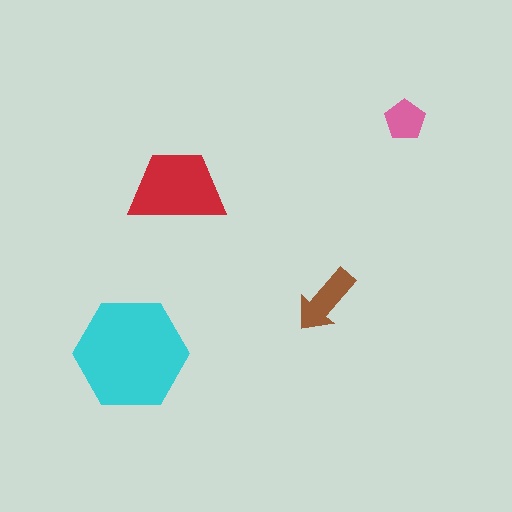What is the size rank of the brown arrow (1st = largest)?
3rd.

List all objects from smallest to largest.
The pink pentagon, the brown arrow, the red trapezoid, the cyan hexagon.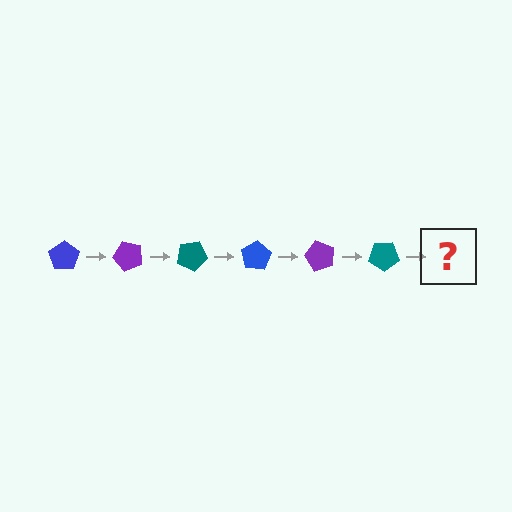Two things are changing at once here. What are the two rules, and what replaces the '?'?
The two rules are that it rotates 50 degrees each step and the color cycles through blue, purple, and teal. The '?' should be a blue pentagon, rotated 300 degrees from the start.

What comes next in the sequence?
The next element should be a blue pentagon, rotated 300 degrees from the start.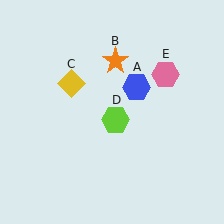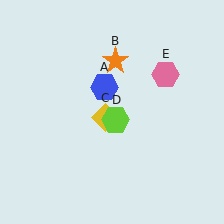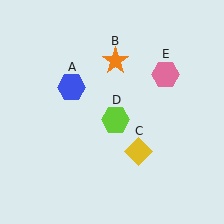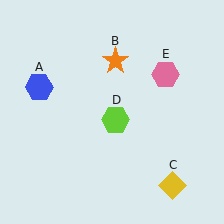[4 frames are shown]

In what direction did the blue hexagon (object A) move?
The blue hexagon (object A) moved left.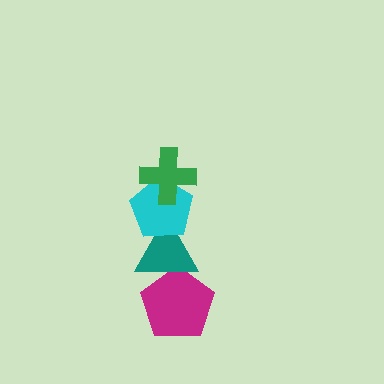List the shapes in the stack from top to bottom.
From top to bottom: the green cross, the cyan pentagon, the teal triangle, the magenta pentagon.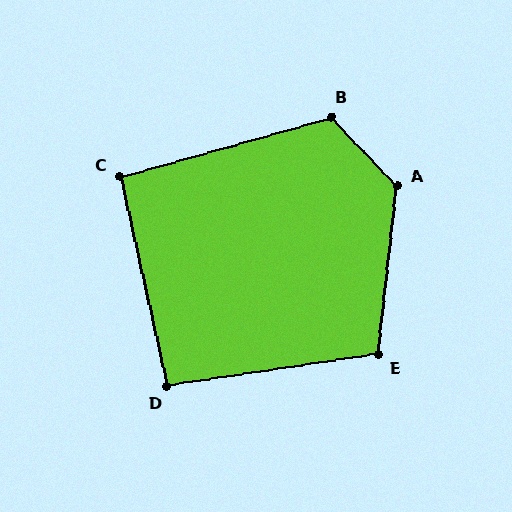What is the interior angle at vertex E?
Approximately 105 degrees (obtuse).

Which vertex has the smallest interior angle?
C, at approximately 93 degrees.